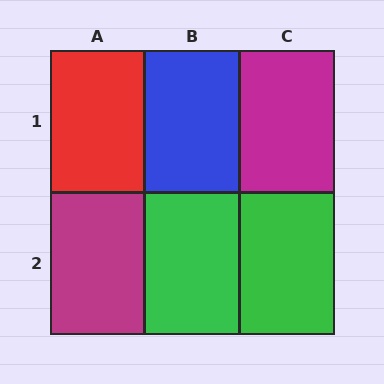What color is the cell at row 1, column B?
Blue.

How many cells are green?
2 cells are green.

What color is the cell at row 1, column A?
Red.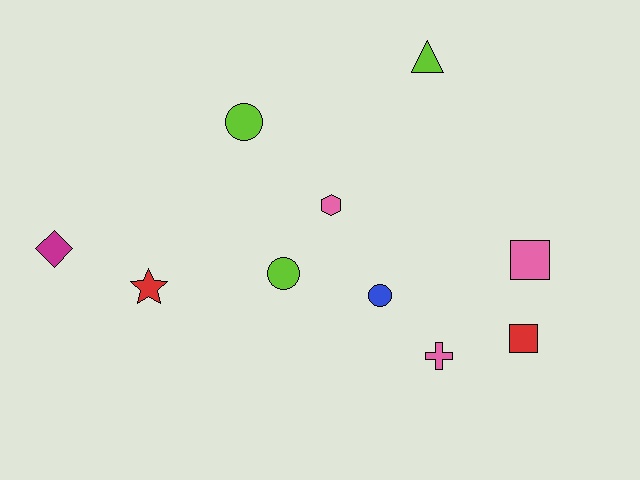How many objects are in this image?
There are 10 objects.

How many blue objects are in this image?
There is 1 blue object.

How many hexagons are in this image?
There is 1 hexagon.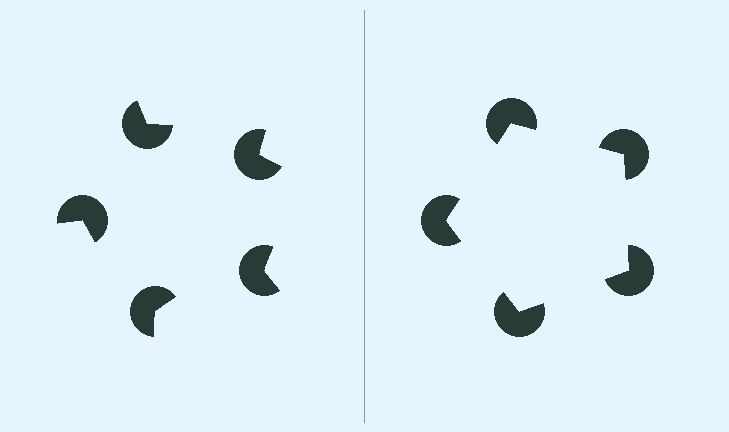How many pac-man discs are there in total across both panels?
10 — 5 on each side.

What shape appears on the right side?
An illusory pentagon.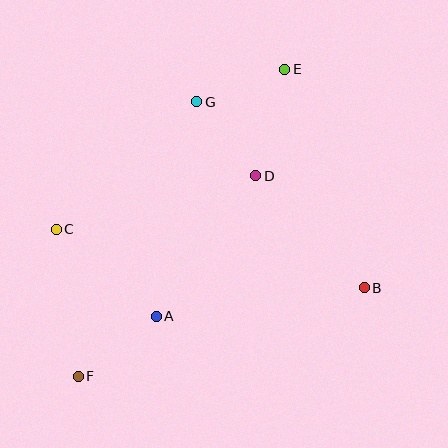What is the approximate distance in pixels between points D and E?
The distance between D and E is approximately 111 pixels.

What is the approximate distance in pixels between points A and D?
The distance between A and D is approximately 172 pixels.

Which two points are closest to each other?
Points E and G are closest to each other.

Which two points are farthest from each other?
Points E and F are farthest from each other.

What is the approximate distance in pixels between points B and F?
The distance between B and F is approximately 299 pixels.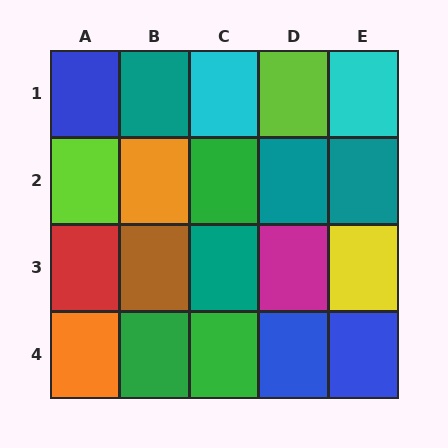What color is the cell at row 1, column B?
Teal.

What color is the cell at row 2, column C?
Green.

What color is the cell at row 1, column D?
Lime.